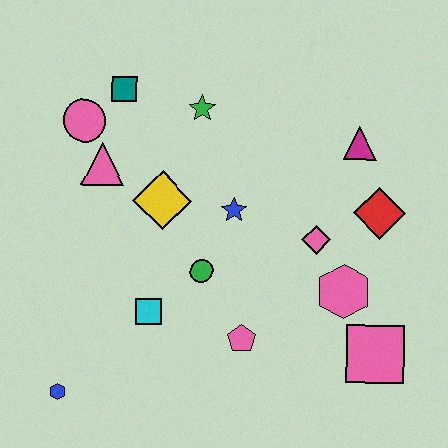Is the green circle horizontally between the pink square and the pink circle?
Yes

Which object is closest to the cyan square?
The green circle is closest to the cyan square.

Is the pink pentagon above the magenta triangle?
No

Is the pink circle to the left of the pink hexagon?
Yes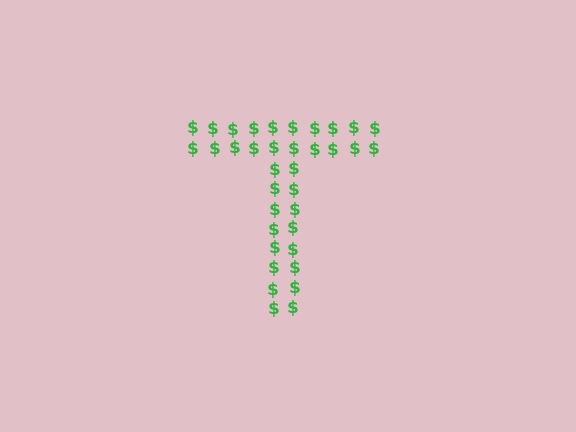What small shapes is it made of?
It is made of small dollar signs.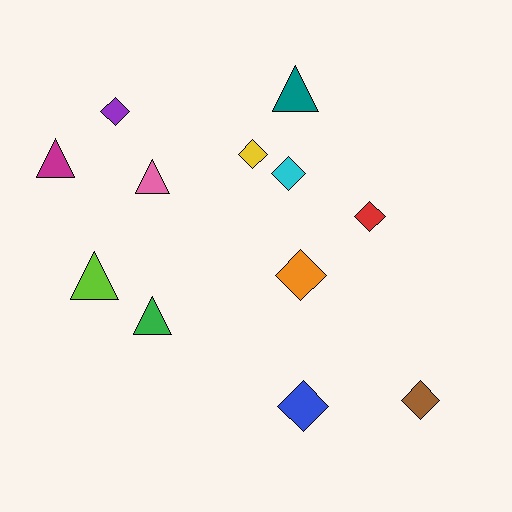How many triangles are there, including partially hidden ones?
There are 5 triangles.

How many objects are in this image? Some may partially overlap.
There are 12 objects.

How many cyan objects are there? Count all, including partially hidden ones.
There is 1 cyan object.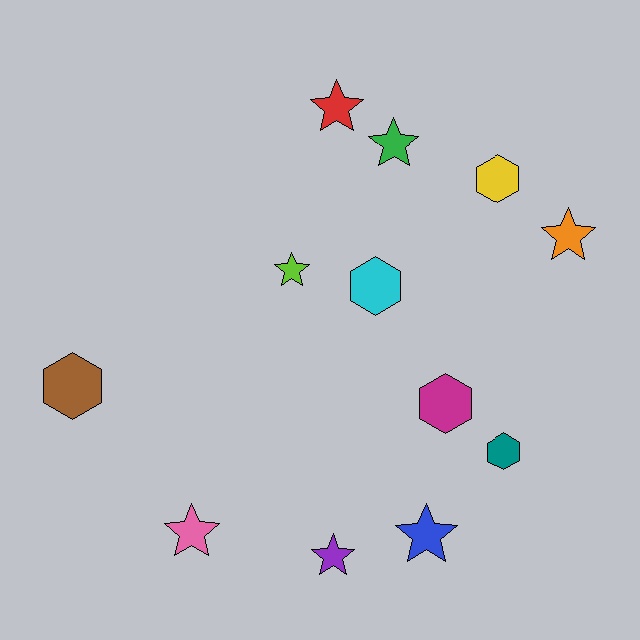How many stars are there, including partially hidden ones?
There are 7 stars.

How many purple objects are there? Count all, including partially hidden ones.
There is 1 purple object.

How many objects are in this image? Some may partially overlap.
There are 12 objects.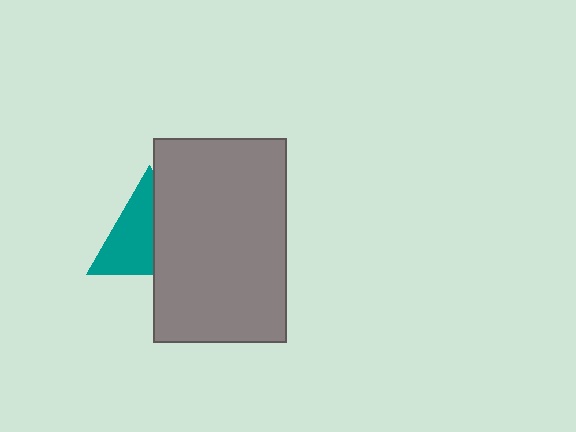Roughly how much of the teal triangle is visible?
About half of it is visible (roughly 56%).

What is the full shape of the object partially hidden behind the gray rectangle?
The partially hidden object is a teal triangle.